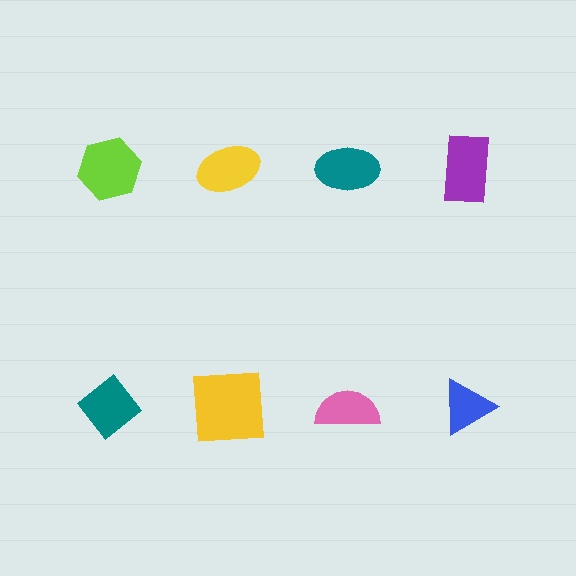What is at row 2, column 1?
A teal diamond.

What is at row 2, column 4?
A blue triangle.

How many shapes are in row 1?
4 shapes.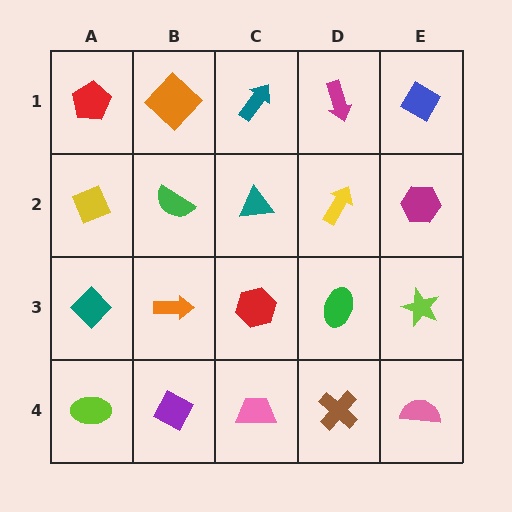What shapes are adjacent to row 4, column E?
A lime star (row 3, column E), a brown cross (row 4, column D).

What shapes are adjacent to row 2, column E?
A blue diamond (row 1, column E), a lime star (row 3, column E), a yellow arrow (row 2, column D).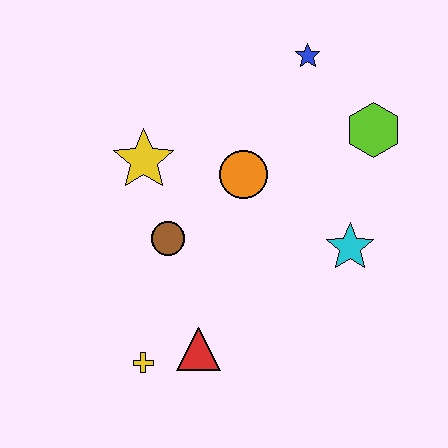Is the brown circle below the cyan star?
No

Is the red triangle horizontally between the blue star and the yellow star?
Yes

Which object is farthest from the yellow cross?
The blue star is farthest from the yellow cross.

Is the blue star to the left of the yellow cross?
No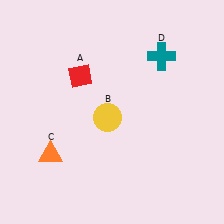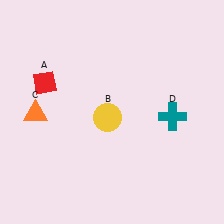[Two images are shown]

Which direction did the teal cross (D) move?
The teal cross (D) moved down.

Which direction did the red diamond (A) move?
The red diamond (A) moved left.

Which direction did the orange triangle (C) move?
The orange triangle (C) moved up.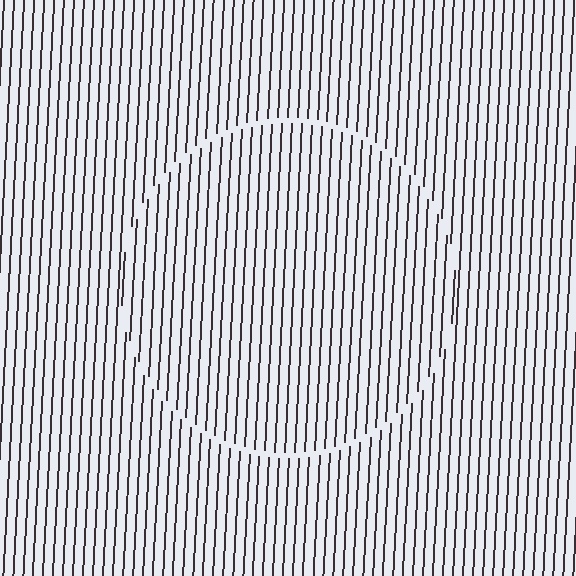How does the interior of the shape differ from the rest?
The interior of the shape contains the same grating, shifted by half a period — the contour is defined by the phase discontinuity where line-ends from the inner and outer gratings abut.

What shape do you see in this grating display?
An illusory circle. The interior of the shape contains the same grating, shifted by half a period — the contour is defined by the phase discontinuity where line-ends from the inner and outer gratings abut.